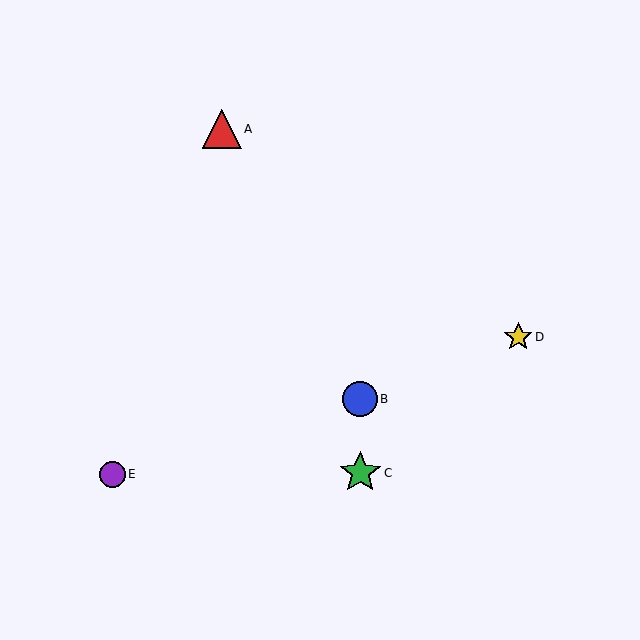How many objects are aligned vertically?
2 objects (B, C) are aligned vertically.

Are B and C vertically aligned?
Yes, both are at x≈360.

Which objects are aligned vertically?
Objects B, C are aligned vertically.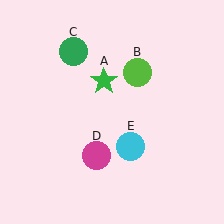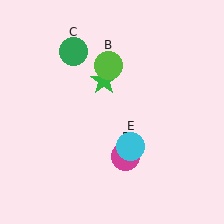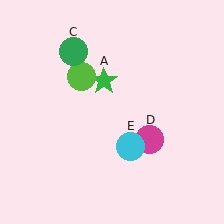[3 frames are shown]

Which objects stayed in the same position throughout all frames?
Green star (object A) and green circle (object C) and cyan circle (object E) remained stationary.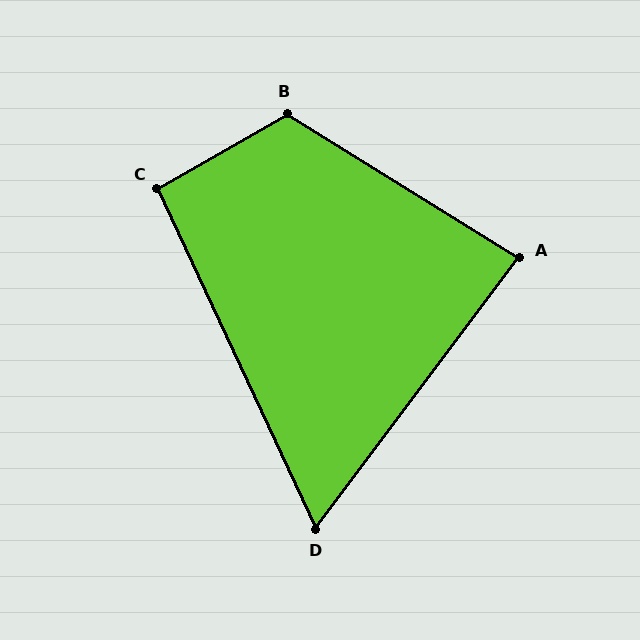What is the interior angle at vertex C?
Approximately 95 degrees (obtuse).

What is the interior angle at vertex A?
Approximately 85 degrees (acute).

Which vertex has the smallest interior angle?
D, at approximately 62 degrees.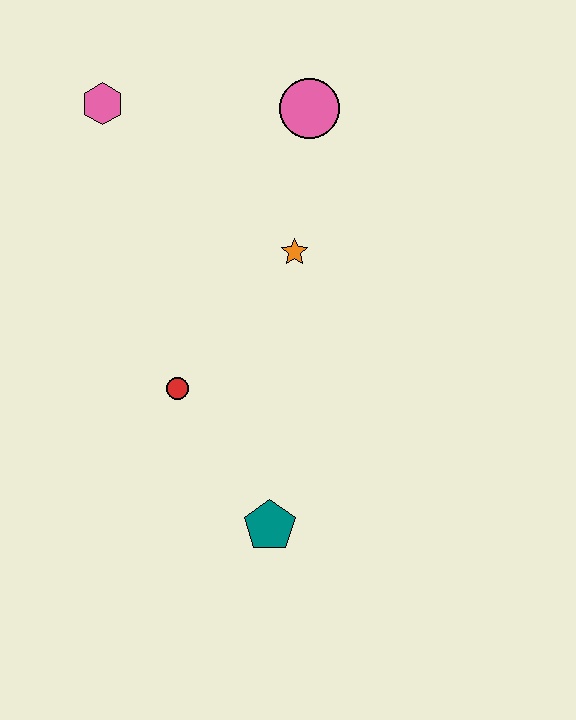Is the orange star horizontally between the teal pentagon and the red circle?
No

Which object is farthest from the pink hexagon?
The teal pentagon is farthest from the pink hexagon.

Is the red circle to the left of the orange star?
Yes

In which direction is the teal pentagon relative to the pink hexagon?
The teal pentagon is below the pink hexagon.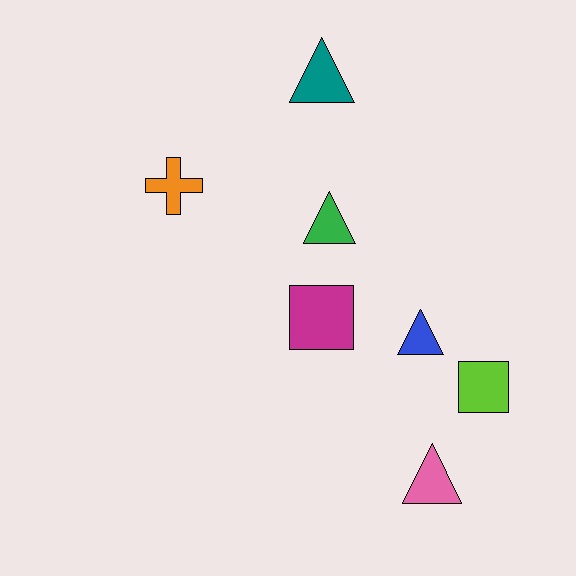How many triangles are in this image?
There are 4 triangles.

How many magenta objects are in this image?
There is 1 magenta object.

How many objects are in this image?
There are 7 objects.